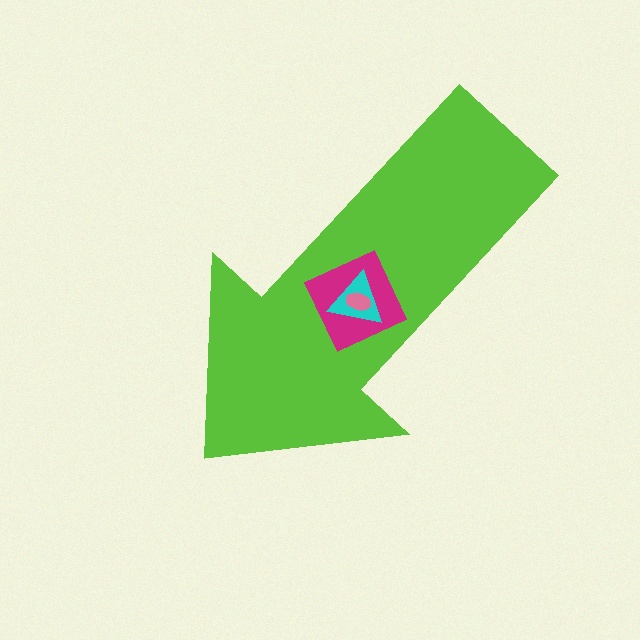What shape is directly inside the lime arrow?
The magenta diamond.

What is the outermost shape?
The lime arrow.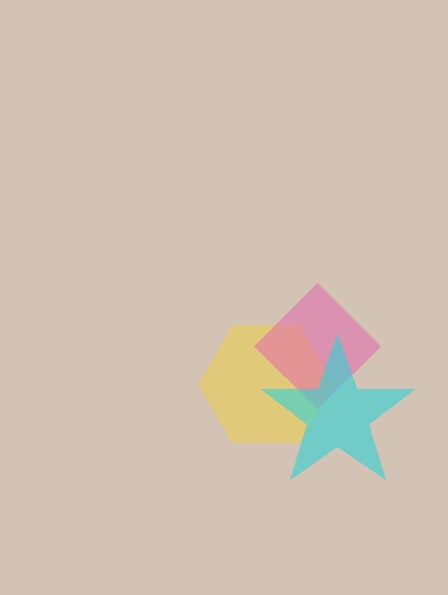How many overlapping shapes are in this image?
There are 3 overlapping shapes in the image.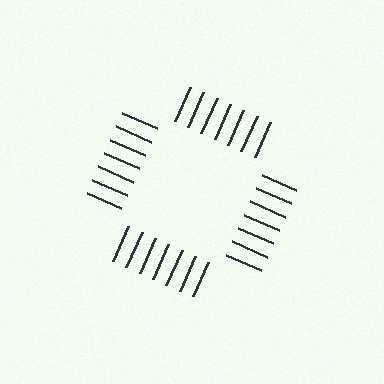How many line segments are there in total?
28 — 7 along each of the 4 edges.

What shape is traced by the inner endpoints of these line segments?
An illusory square — the line segments terminate on its edges but no continuous stroke is drawn.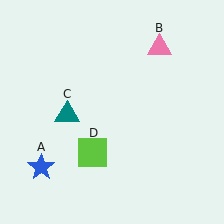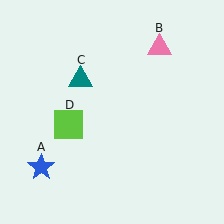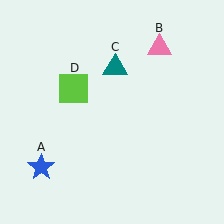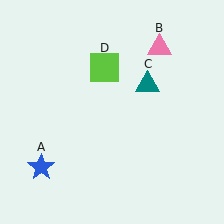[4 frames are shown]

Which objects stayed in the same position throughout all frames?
Blue star (object A) and pink triangle (object B) remained stationary.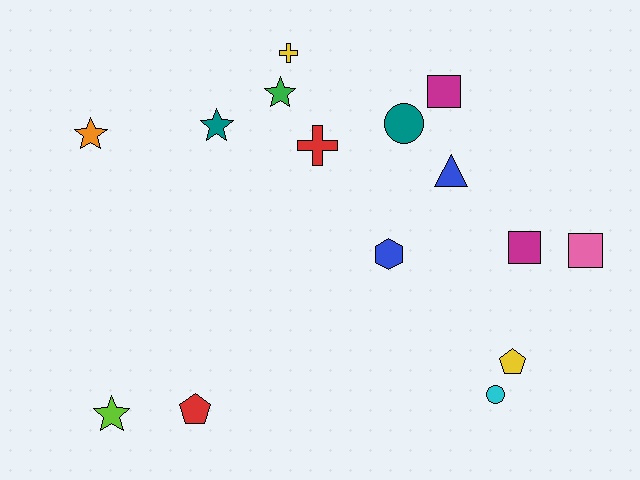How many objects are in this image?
There are 15 objects.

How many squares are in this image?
There are 3 squares.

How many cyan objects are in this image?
There is 1 cyan object.